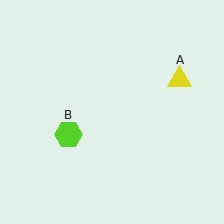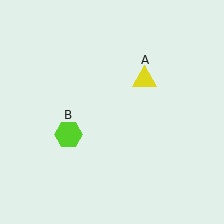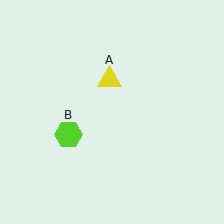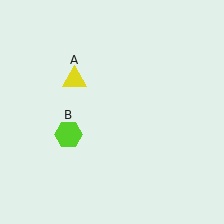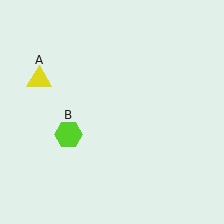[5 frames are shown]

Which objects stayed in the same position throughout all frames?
Lime hexagon (object B) remained stationary.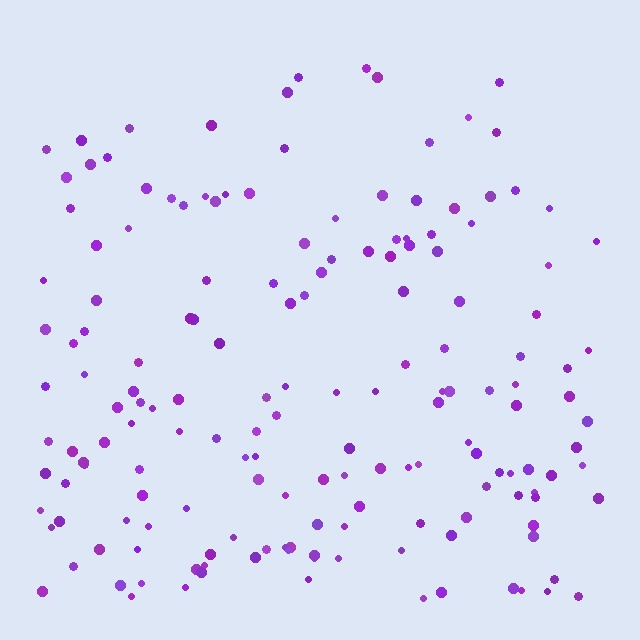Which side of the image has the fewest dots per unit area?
The top.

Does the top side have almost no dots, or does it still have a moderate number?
Still a moderate number, just noticeably fewer than the bottom.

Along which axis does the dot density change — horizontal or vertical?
Vertical.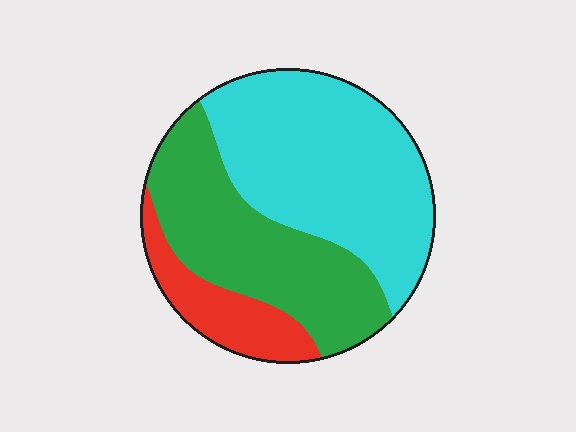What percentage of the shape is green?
Green takes up about three eighths (3/8) of the shape.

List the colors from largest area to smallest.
From largest to smallest: cyan, green, red.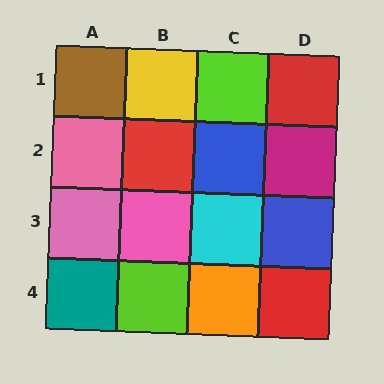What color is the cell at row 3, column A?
Pink.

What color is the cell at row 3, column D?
Blue.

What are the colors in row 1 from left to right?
Brown, yellow, lime, red.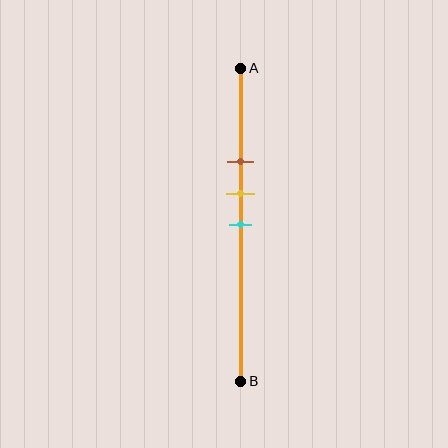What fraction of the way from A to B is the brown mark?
The brown mark is approximately 30% (0.3) of the way from A to B.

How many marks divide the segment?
There are 3 marks dividing the segment.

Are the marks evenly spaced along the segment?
Yes, the marks are approximately evenly spaced.